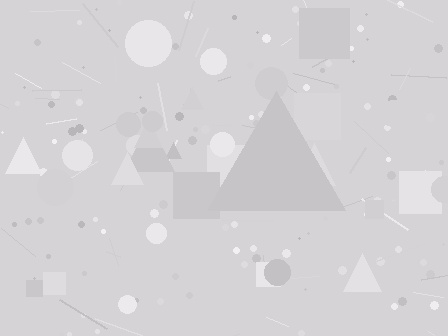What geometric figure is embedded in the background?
A triangle is embedded in the background.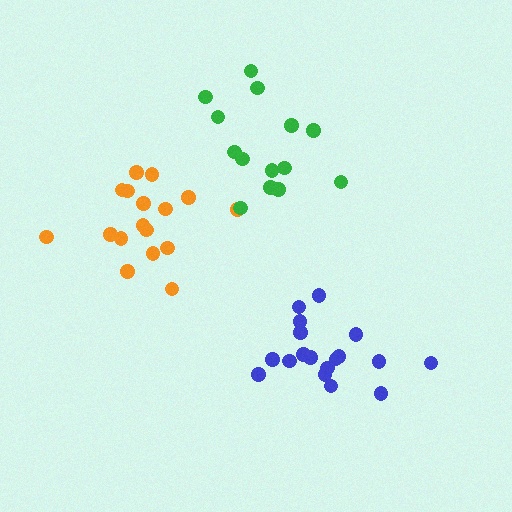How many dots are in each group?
Group 1: 18 dots, Group 2: 17 dots, Group 3: 14 dots (49 total).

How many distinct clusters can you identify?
There are 3 distinct clusters.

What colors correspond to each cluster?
The clusters are colored: blue, orange, green.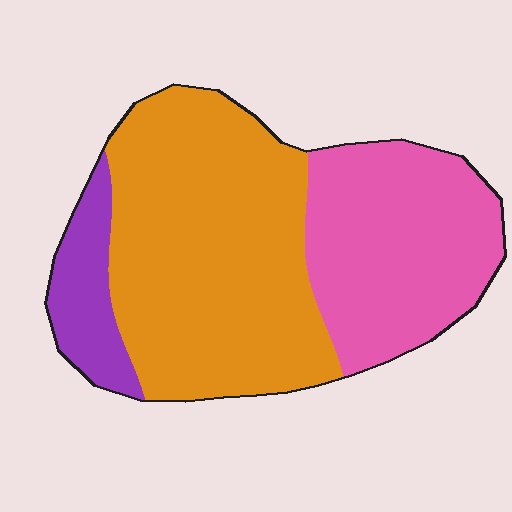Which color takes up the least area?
Purple, at roughly 10%.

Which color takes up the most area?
Orange, at roughly 55%.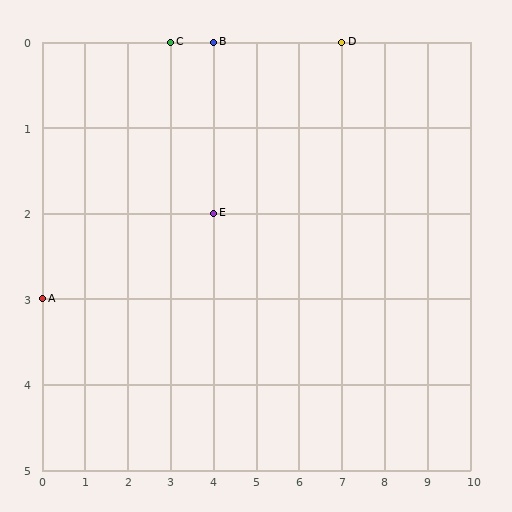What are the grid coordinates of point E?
Point E is at grid coordinates (4, 2).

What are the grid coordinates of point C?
Point C is at grid coordinates (3, 0).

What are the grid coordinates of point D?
Point D is at grid coordinates (7, 0).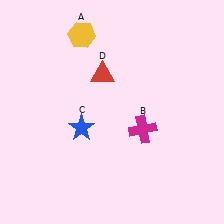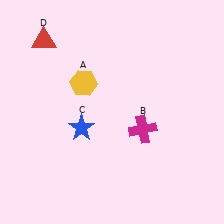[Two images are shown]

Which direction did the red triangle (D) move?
The red triangle (D) moved left.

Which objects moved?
The objects that moved are: the yellow hexagon (A), the red triangle (D).